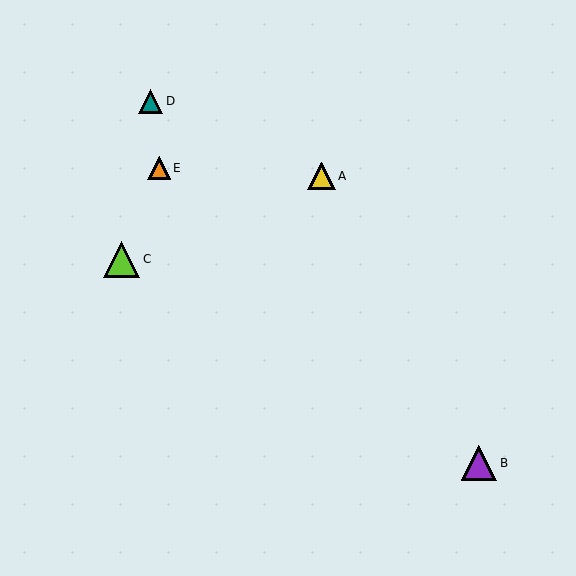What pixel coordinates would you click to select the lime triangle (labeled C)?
Click at (122, 259) to select the lime triangle C.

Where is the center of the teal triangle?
The center of the teal triangle is at (151, 101).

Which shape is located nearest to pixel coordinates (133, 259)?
The lime triangle (labeled C) at (122, 259) is nearest to that location.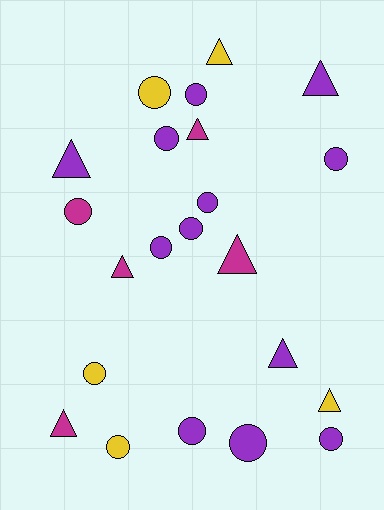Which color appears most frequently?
Purple, with 12 objects.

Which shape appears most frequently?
Circle, with 13 objects.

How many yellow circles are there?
There are 3 yellow circles.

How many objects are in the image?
There are 22 objects.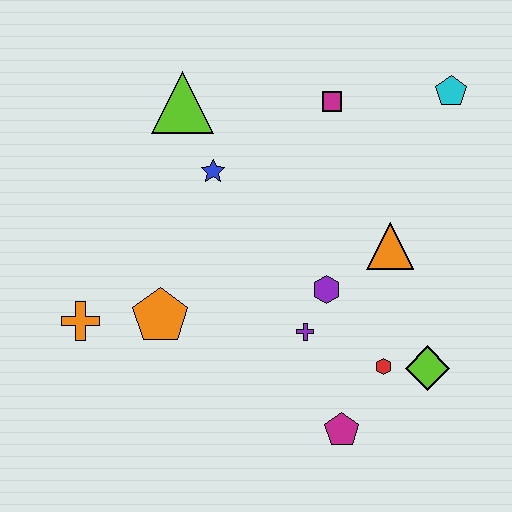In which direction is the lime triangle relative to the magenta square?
The lime triangle is to the left of the magenta square.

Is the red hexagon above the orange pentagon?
No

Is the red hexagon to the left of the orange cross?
No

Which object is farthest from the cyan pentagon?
The orange cross is farthest from the cyan pentagon.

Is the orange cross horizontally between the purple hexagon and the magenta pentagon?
No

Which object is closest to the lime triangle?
The blue star is closest to the lime triangle.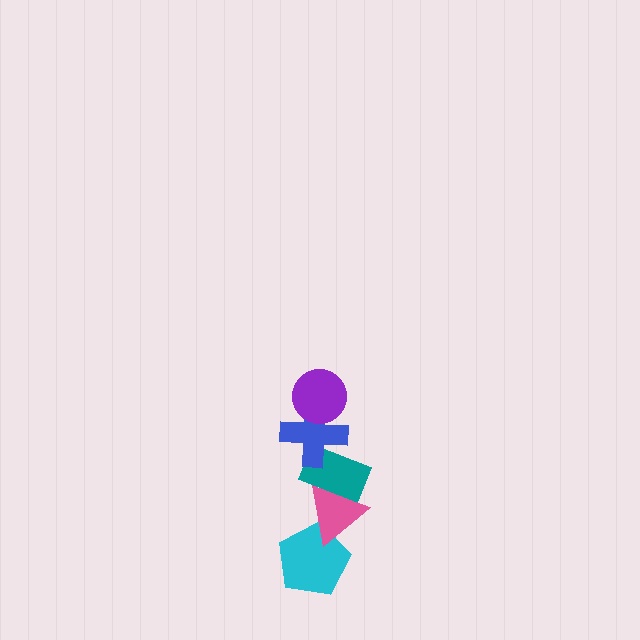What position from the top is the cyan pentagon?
The cyan pentagon is 5th from the top.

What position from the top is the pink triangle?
The pink triangle is 4th from the top.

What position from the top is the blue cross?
The blue cross is 2nd from the top.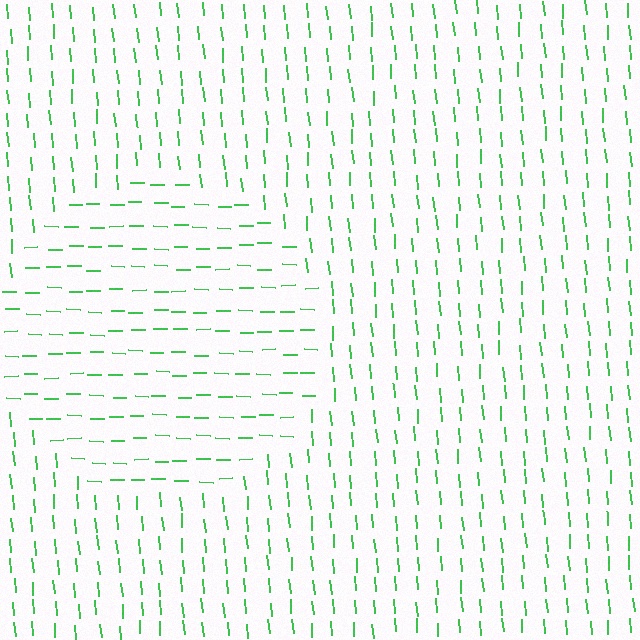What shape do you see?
I see a circle.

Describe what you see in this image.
The image is filled with small green line segments. A circle region in the image has lines oriented differently from the surrounding lines, creating a visible texture boundary.